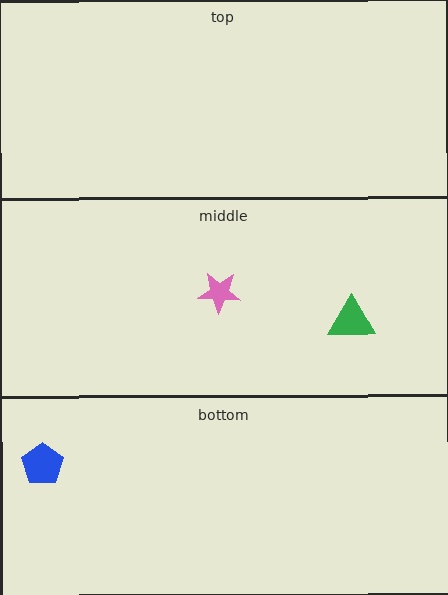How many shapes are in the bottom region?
1.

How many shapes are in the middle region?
2.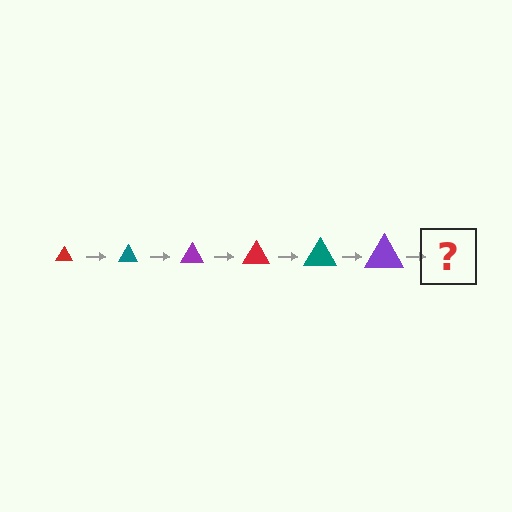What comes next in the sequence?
The next element should be a red triangle, larger than the previous one.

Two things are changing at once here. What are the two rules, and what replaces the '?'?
The two rules are that the triangle grows larger each step and the color cycles through red, teal, and purple. The '?' should be a red triangle, larger than the previous one.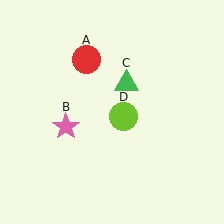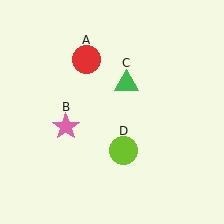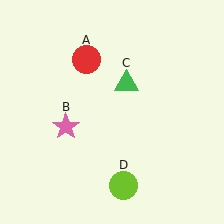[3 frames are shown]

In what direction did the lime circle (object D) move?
The lime circle (object D) moved down.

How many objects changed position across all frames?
1 object changed position: lime circle (object D).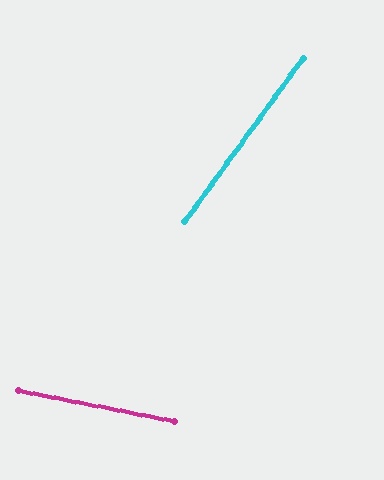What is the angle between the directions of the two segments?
Approximately 65 degrees.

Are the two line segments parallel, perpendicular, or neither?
Neither parallel nor perpendicular — they differ by about 65°.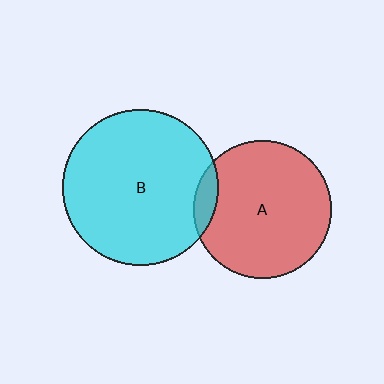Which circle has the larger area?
Circle B (cyan).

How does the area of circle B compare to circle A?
Approximately 1.3 times.